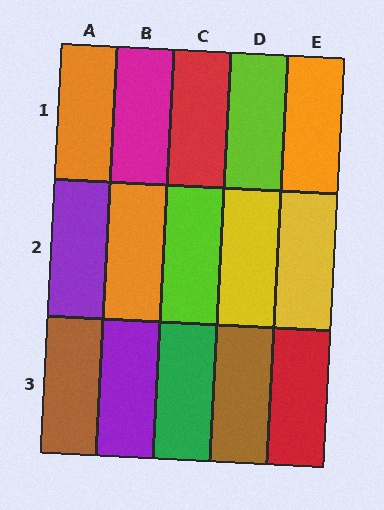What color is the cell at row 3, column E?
Red.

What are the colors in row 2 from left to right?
Purple, orange, lime, yellow, yellow.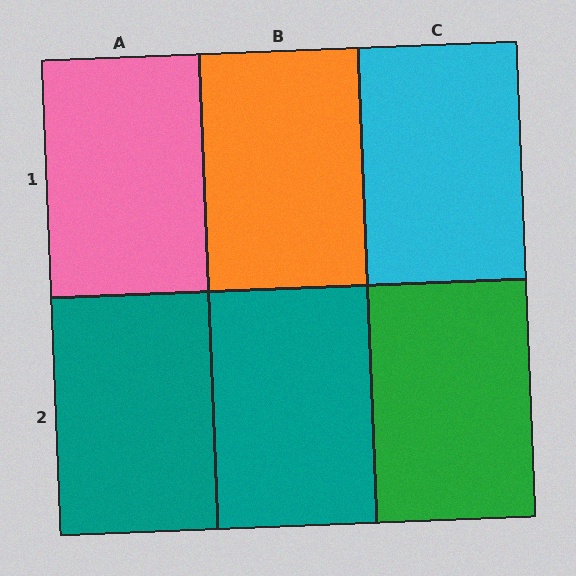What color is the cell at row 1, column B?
Orange.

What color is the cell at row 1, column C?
Cyan.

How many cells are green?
1 cell is green.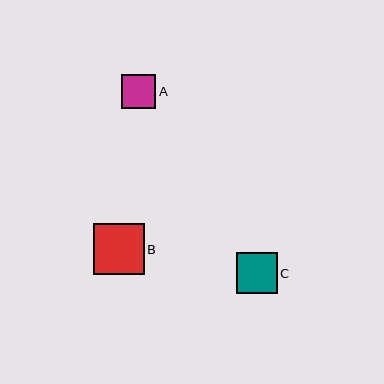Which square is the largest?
Square B is the largest with a size of approximately 51 pixels.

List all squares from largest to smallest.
From largest to smallest: B, C, A.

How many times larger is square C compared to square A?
Square C is approximately 1.2 times the size of square A.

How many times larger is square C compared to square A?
Square C is approximately 1.2 times the size of square A.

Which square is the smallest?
Square A is the smallest with a size of approximately 34 pixels.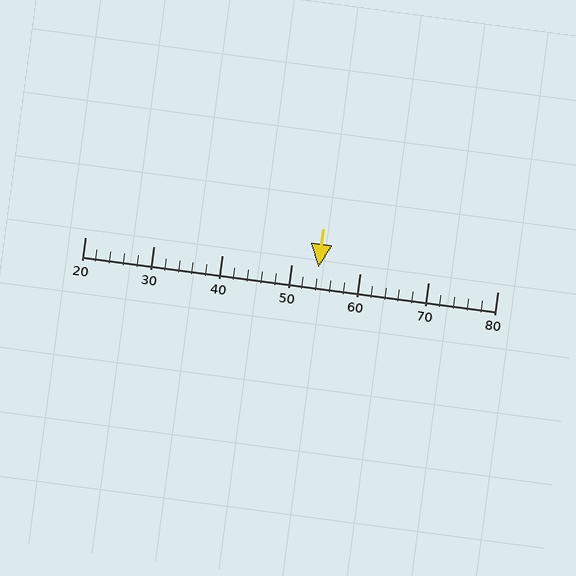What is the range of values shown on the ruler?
The ruler shows values from 20 to 80.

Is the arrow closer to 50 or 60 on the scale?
The arrow is closer to 50.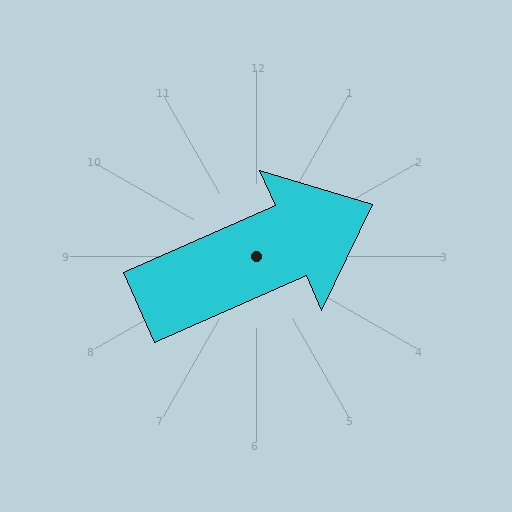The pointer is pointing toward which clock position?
Roughly 2 o'clock.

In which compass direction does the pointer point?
Northeast.